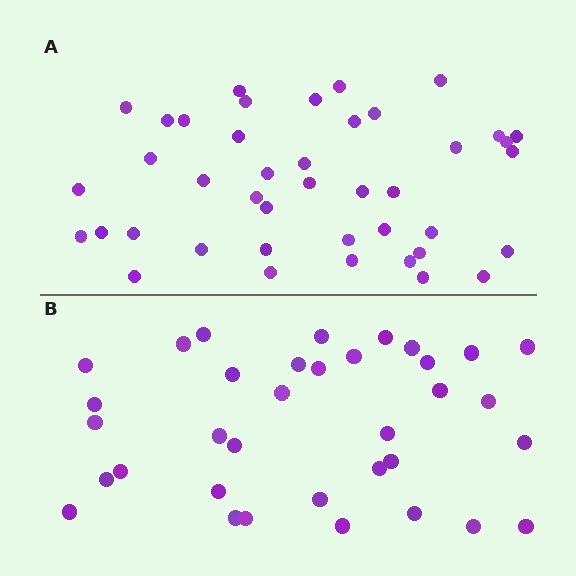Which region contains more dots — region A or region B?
Region A (the top region) has more dots.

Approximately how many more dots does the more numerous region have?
Region A has roughly 8 or so more dots than region B.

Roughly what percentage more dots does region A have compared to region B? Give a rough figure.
About 20% more.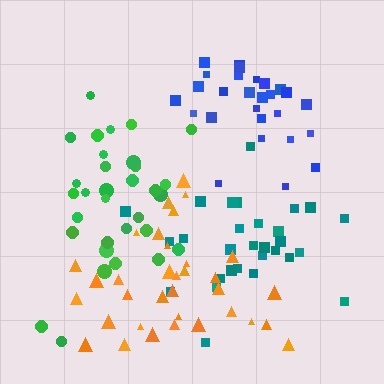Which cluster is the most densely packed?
Blue.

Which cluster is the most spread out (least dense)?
Teal.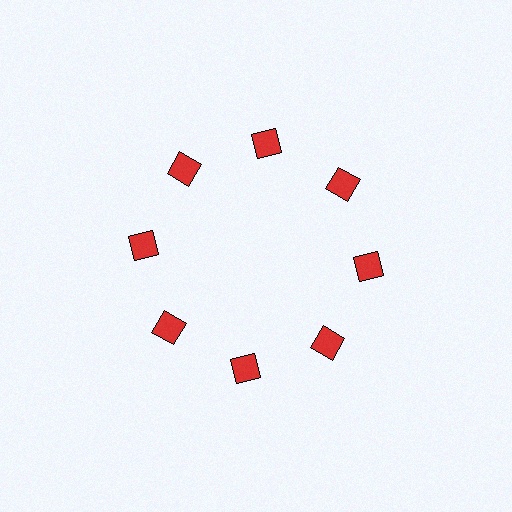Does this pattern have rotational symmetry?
Yes, this pattern has 8-fold rotational symmetry. It looks the same after rotating 45 degrees around the center.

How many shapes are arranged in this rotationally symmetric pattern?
There are 8 shapes, arranged in 8 groups of 1.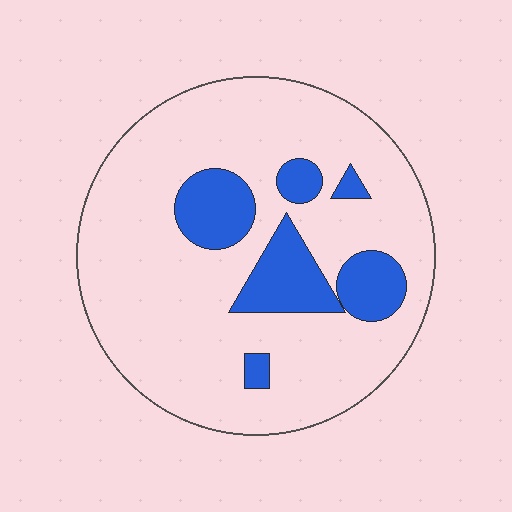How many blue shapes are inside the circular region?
6.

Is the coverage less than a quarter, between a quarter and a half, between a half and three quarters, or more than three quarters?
Less than a quarter.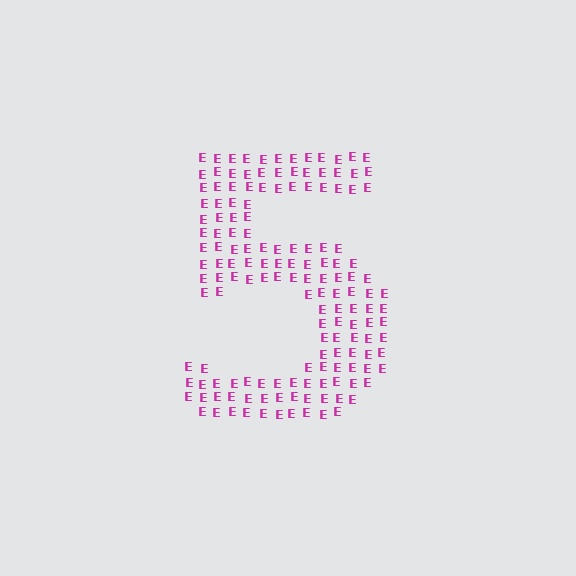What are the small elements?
The small elements are letter E's.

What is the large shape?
The large shape is the digit 5.